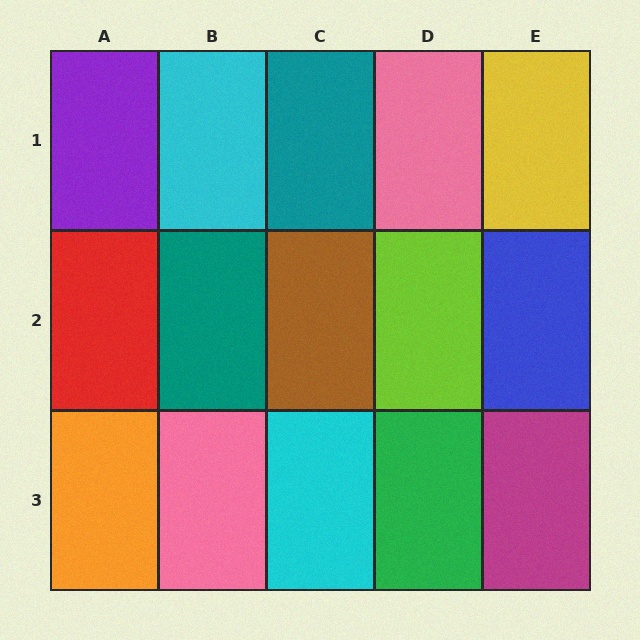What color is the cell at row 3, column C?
Cyan.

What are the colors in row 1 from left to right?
Purple, cyan, teal, pink, yellow.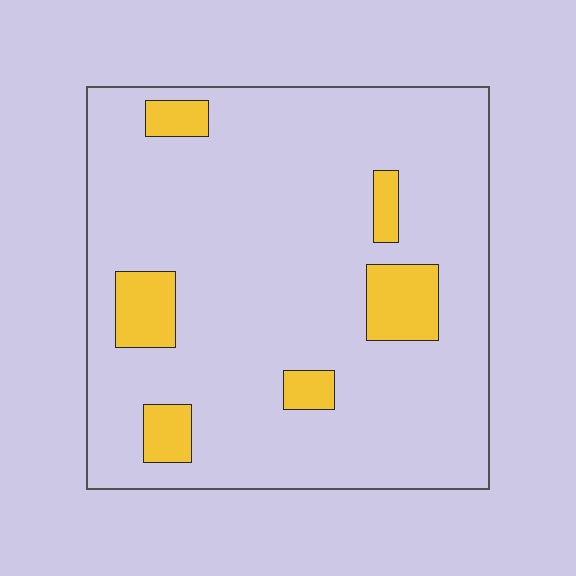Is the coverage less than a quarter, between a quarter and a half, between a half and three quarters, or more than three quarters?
Less than a quarter.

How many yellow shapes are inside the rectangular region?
6.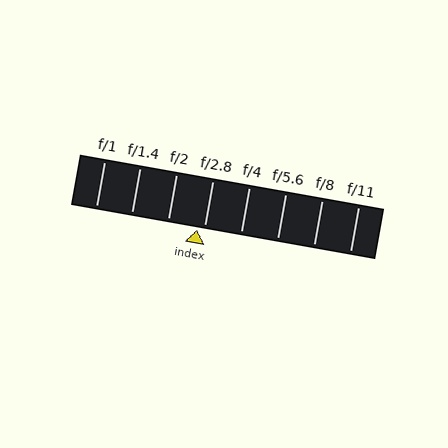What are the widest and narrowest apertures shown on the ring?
The widest aperture shown is f/1 and the narrowest is f/11.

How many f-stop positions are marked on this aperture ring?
There are 8 f-stop positions marked.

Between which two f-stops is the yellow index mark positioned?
The index mark is between f/2 and f/2.8.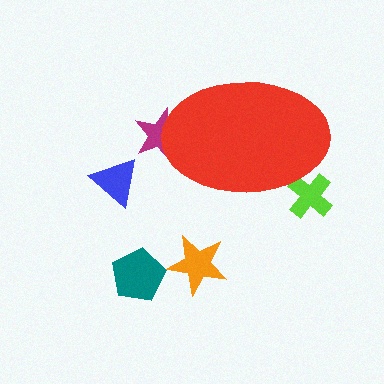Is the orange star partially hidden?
No, the orange star is fully visible.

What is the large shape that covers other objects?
A red ellipse.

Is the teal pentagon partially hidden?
No, the teal pentagon is fully visible.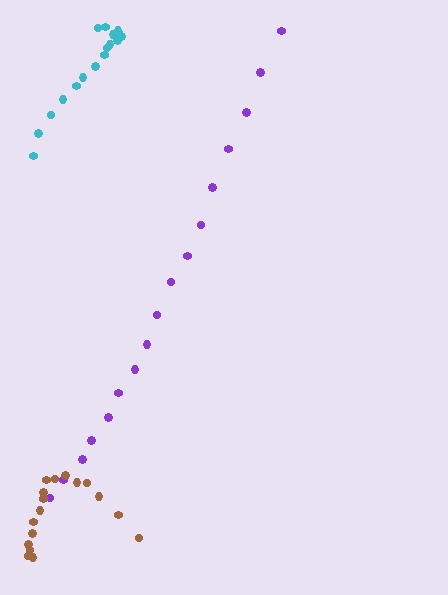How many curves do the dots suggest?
There are 3 distinct paths.